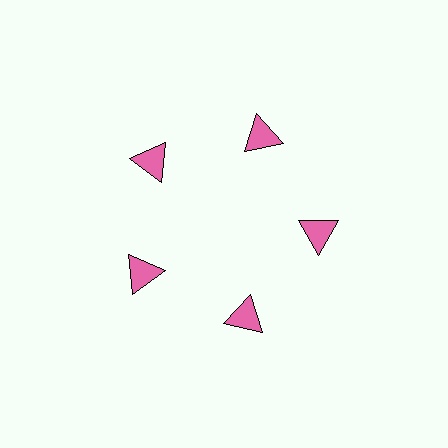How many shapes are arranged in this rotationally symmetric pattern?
There are 5 shapes, arranged in 5 groups of 1.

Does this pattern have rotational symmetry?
Yes, this pattern has 5-fold rotational symmetry. It looks the same after rotating 72 degrees around the center.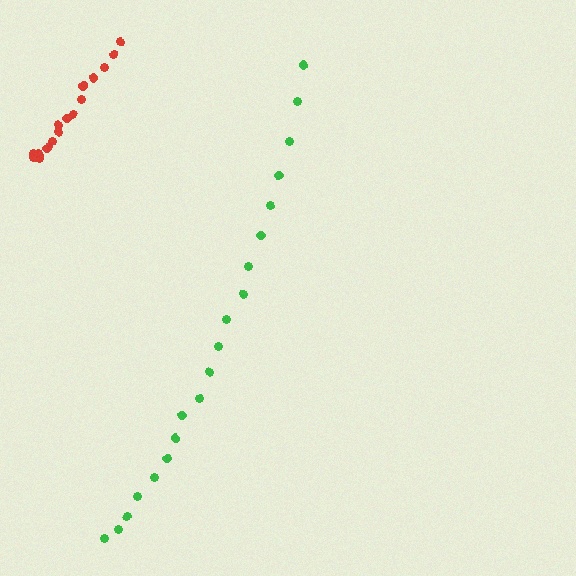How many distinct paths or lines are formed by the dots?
There are 2 distinct paths.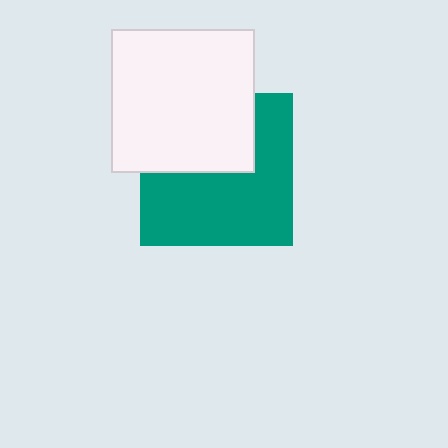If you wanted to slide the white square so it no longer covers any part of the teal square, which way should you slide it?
Slide it up — that is the most direct way to separate the two shapes.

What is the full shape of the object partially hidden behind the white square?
The partially hidden object is a teal square.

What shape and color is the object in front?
The object in front is a white square.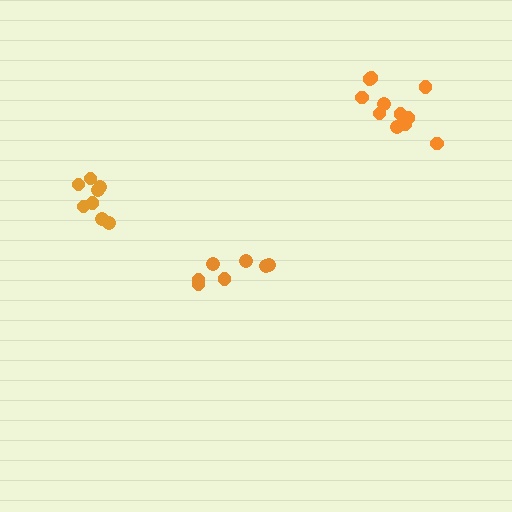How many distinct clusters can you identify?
There are 3 distinct clusters.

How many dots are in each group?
Group 1: 7 dots, Group 2: 11 dots, Group 3: 8 dots (26 total).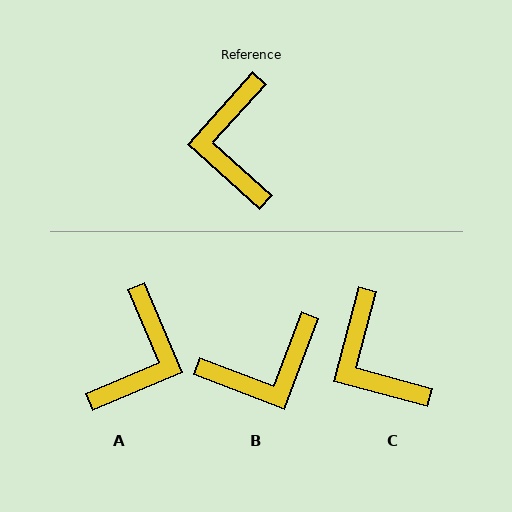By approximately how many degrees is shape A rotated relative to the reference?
Approximately 155 degrees counter-clockwise.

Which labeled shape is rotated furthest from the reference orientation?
A, about 155 degrees away.